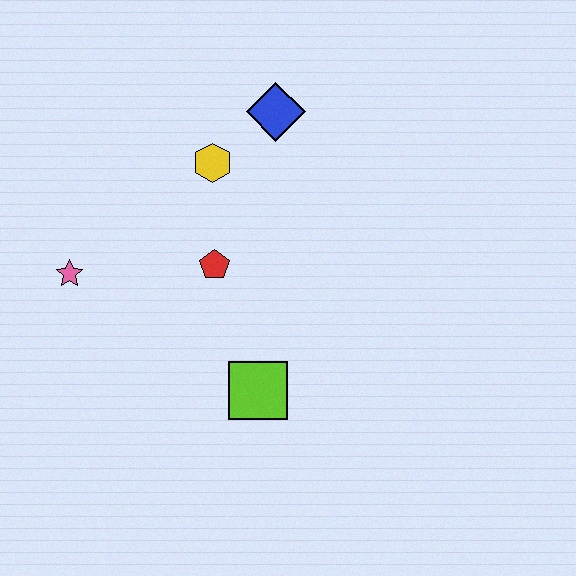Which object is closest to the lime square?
The red pentagon is closest to the lime square.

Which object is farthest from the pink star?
The blue diamond is farthest from the pink star.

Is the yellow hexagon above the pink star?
Yes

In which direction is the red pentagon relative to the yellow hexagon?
The red pentagon is below the yellow hexagon.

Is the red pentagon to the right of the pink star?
Yes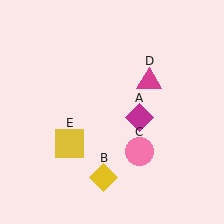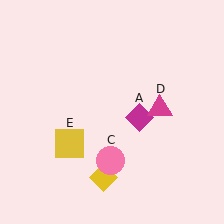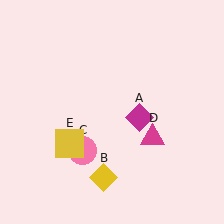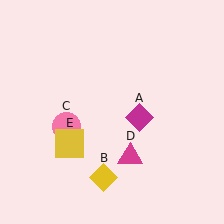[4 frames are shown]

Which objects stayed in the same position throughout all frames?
Magenta diamond (object A) and yellow diamond (object B) and yellow square (object E) remained stationary.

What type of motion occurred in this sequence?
The pink circle (object C), magenta triangle (object D) rotated clockwise around the center of the scene.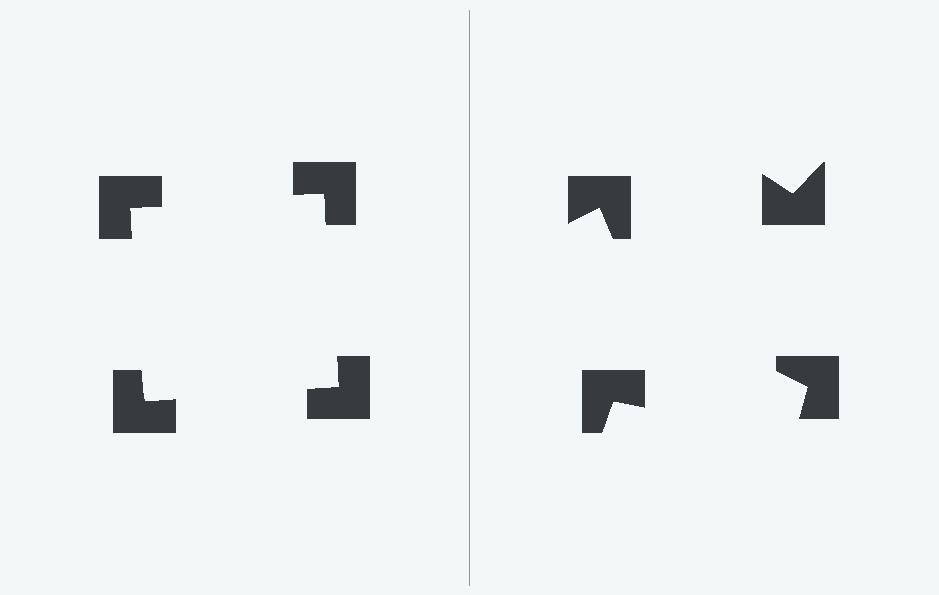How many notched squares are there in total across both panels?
8 — 4 on each side.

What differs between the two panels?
The notched squares are positioned identically on both sides; only the wedge orientations differ. On the left they align to a square; on the right they are misaligned.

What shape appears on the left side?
An illusory square.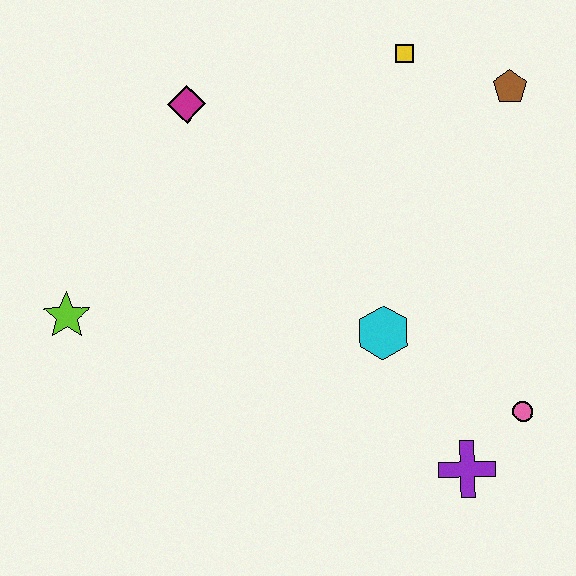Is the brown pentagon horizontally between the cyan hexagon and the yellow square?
No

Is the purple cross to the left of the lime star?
No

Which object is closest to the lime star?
The magenta diamond is closest to the lime star.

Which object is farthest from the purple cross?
The magenta diamond is farthest from the purple cross.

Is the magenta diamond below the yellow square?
Yes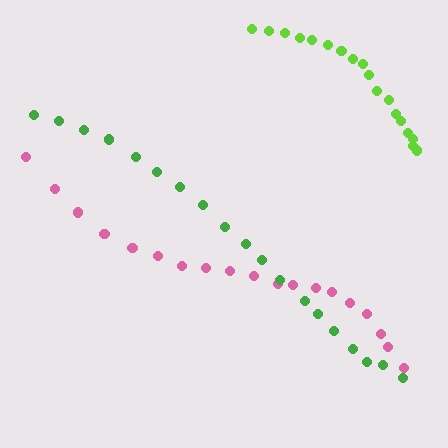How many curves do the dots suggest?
There are 3 distinct paths.